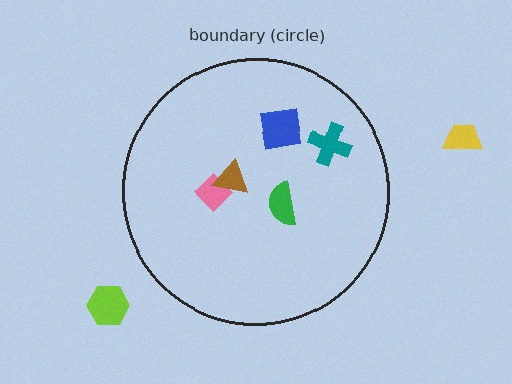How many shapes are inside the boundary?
5 inside, 2 outside.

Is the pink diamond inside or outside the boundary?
Inside.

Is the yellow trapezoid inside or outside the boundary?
Outside.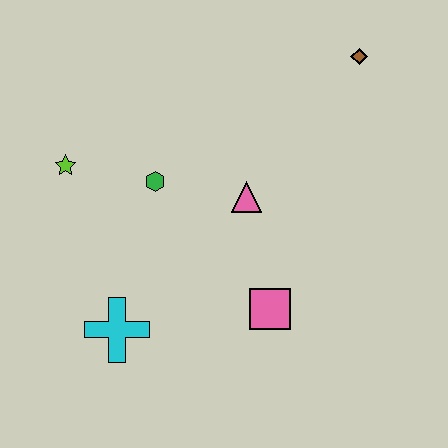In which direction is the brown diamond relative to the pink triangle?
The brown diamond is above the pink triangle.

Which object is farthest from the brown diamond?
The cyan cross is farthest from the brown diamond.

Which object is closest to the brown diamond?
The pink triangle is closest to the brown diamond.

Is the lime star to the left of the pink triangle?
Yes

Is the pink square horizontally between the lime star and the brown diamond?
Yes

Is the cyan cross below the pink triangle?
Yes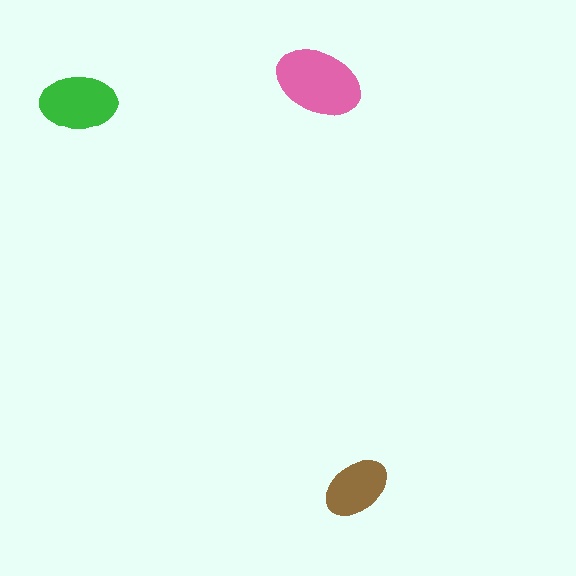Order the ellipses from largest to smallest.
the pink one, the green one, the brown one.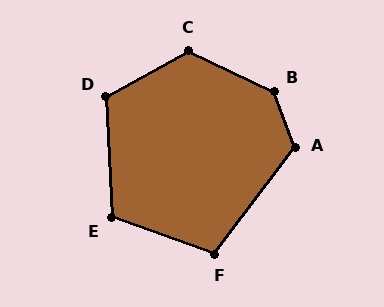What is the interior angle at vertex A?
Approximately 123 degrees (obtuse).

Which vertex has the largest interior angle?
B, at approximately 136 degrees.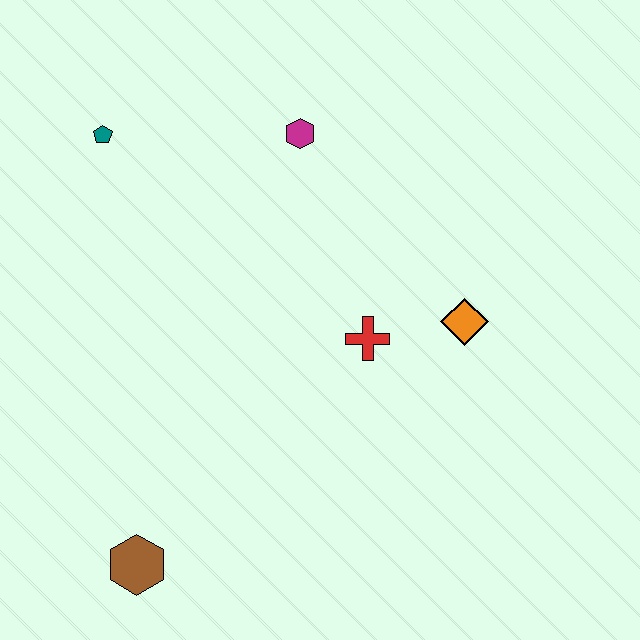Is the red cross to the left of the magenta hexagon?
No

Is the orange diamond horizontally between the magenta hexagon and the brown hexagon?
No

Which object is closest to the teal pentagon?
The magenta hexagon is closest to the teal pentagon.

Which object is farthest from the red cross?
The teal pentagon is farthest from the red cross.